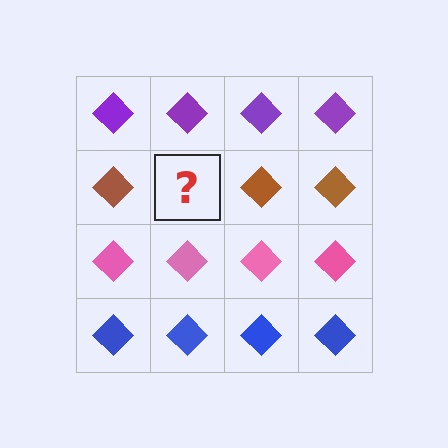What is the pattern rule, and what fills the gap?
The rule is that each row has a consistent color. The gap should be filled with a brown diamond.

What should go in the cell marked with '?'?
The missing cell should contain a brown diamond.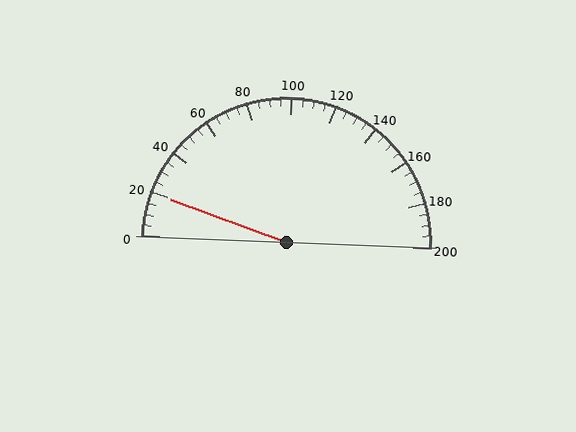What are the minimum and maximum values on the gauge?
The gauge ranges from 0 to 200.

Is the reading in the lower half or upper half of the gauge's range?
The reading is in the lower half of the range (0 to 200).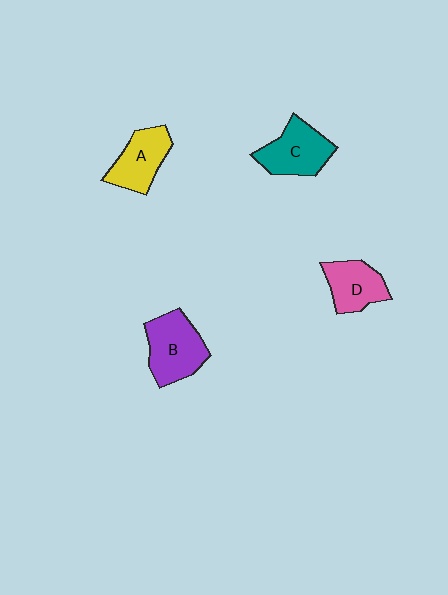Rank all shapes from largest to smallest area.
From largest to smallest: B (purple), C (teal), A (yellow), D (pink).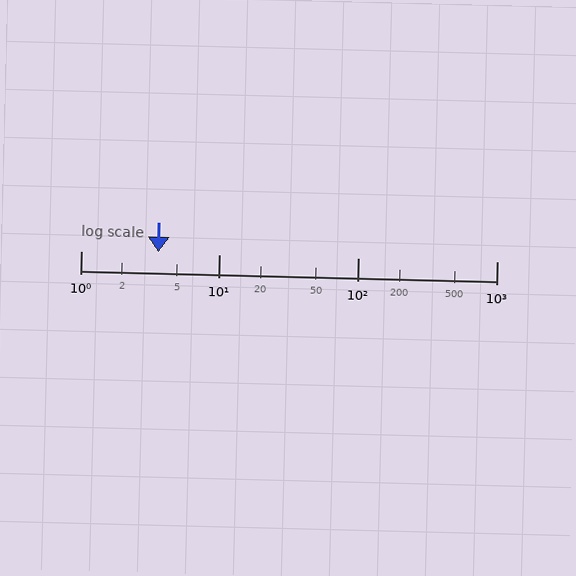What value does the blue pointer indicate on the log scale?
The pointer indicates approximately 3.6.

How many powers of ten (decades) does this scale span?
The scale spans 3 decades, from 1 to 1000.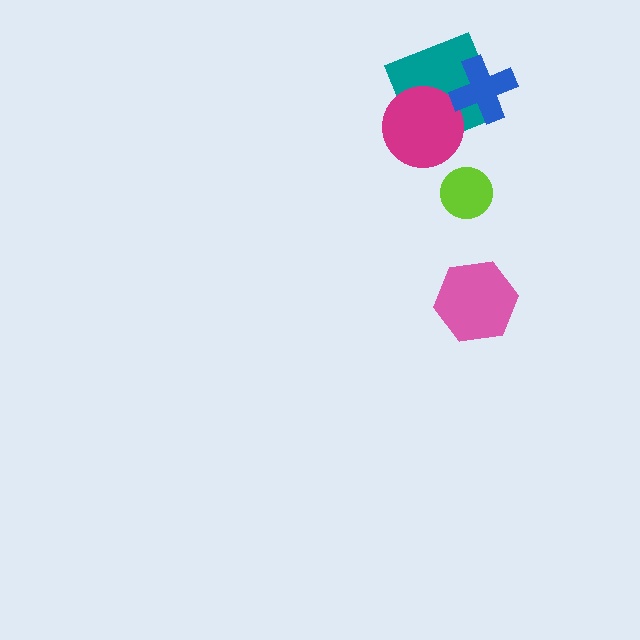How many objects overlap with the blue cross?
1 object overlaps with the blue cross.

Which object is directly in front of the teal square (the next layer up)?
The magenta circle is directly in front of the teal square.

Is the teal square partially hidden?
Yes, it is partially covered by another shape.